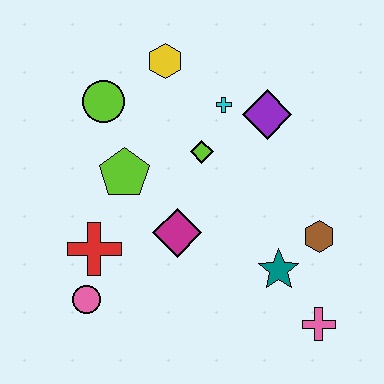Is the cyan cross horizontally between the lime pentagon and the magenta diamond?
No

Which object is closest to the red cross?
The pink circle is closest to the red cross.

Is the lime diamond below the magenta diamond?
No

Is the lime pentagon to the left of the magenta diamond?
Yes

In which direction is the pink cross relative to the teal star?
The pink cross is below the teal star.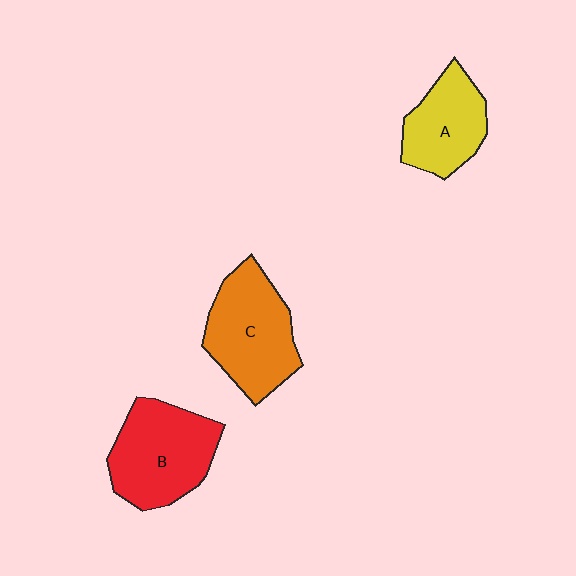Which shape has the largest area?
Shape B (red).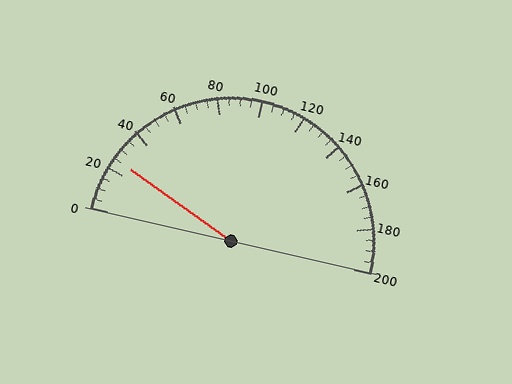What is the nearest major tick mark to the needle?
The nearest major tick mark is 20.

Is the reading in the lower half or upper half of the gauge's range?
The reading is in the lower half of the range (0 to 200).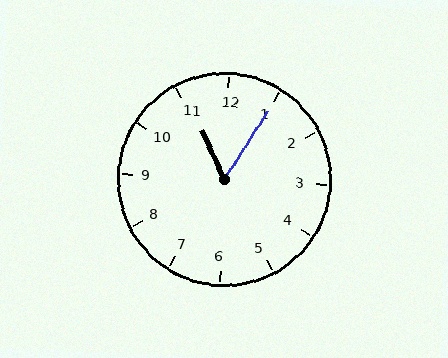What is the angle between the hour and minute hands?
Approximately 58 degrees.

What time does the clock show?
11:05.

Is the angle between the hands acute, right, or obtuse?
It is acute.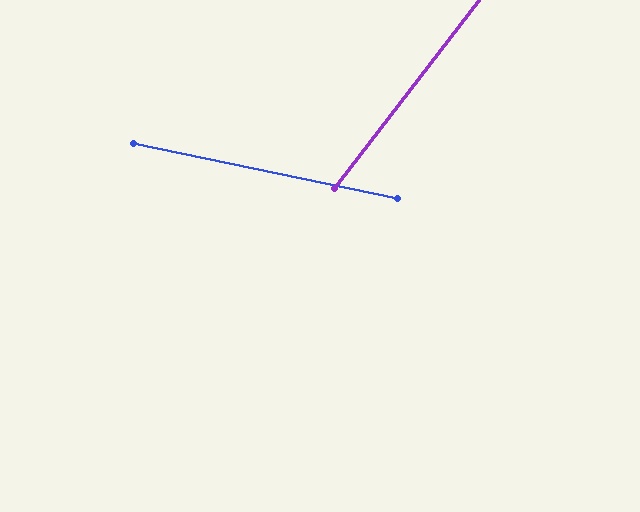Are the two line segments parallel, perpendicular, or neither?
Neither parallel nor perpendicular — they differ by about 64°.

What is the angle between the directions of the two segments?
Approximately 64 degrees.